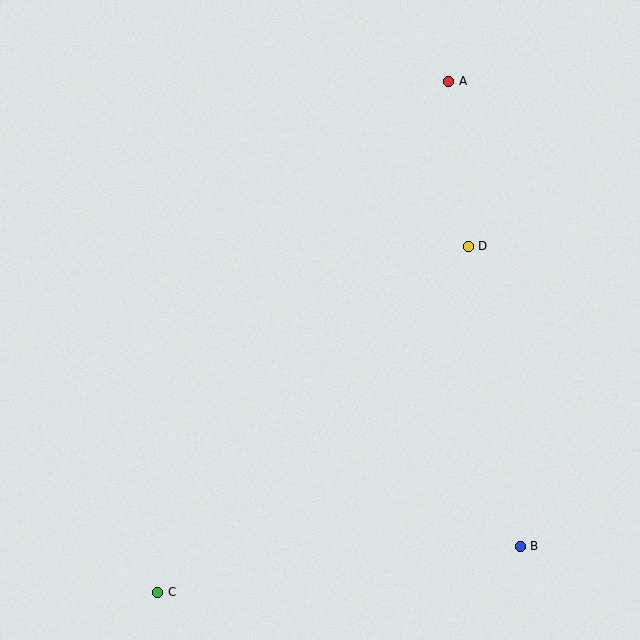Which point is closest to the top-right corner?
Point A is closest to the top-right corner.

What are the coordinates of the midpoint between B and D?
The midpoint between B and D is at (494, 396).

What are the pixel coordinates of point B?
Point B is at (520, 546).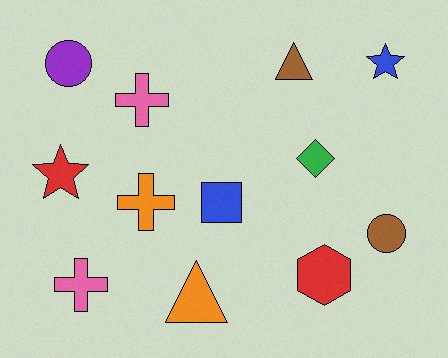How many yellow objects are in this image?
There are no yellow objects.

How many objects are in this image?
There are 12 objects.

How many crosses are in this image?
There are 3 crosses.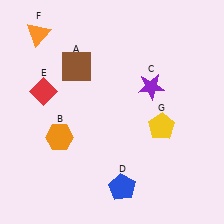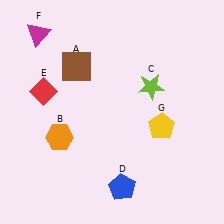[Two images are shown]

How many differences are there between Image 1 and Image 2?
There are 2 differences between the two images.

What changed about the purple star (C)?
In Image 1, C is purple. In Image 2, it changed to lime.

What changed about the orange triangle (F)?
In Image 1, F is orange. In Image 2, it changed to magenta.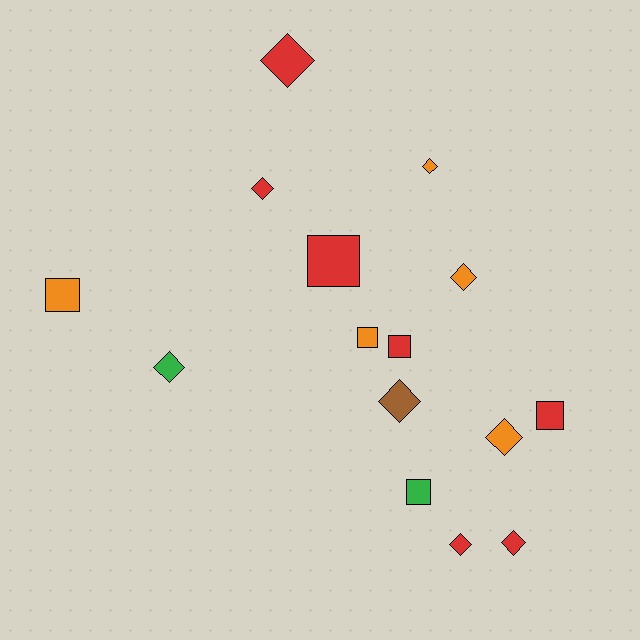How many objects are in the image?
There are 15 objects.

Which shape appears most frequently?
Diamond, with 9 objects.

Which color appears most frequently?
Red, with 7 objects.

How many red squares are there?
There are 3 red squares.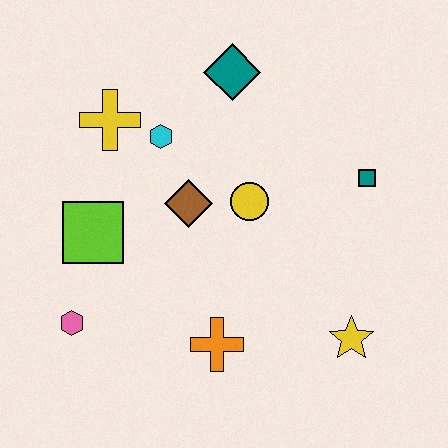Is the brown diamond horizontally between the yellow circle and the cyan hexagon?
Yes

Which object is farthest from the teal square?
The pink hexagon is farthest from the teal square.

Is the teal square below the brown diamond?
No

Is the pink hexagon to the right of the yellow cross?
No